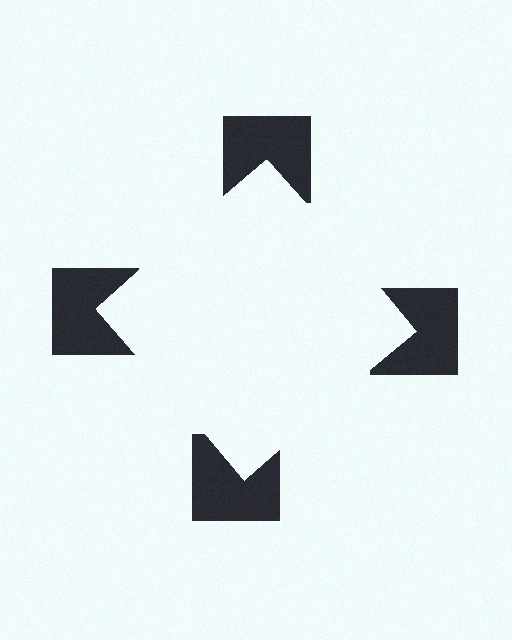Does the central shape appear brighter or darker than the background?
It typically appears slightly brighter than the background, even though no actual brightness change is drawn.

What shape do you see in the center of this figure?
An illusory square — its edges are inferred from the aligned wedge cuts in the notched squares, not physically drawn.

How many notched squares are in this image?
There are 4 — one at each vertex of the illusory square.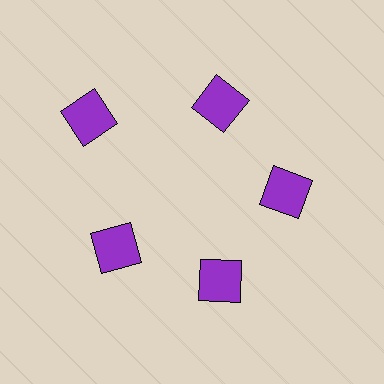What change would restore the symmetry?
The symmetry would be restored by moving it inward, back onto the ring so that all 5 squares sit at equal angles and equal distance from the center.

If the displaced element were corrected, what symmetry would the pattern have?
It would have 5-fold rotational symmetry — the pattern would map onto itself every 72 degrees.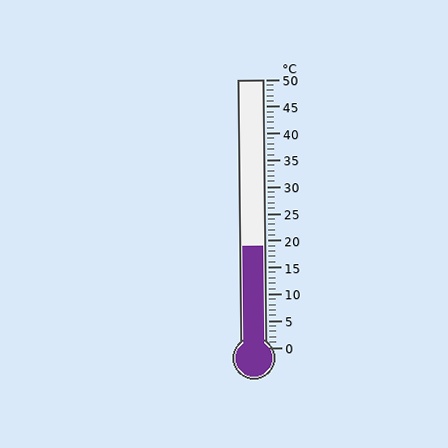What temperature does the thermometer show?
The thermometer shows approximately 19°C.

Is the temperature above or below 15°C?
The temperature is above 15°C.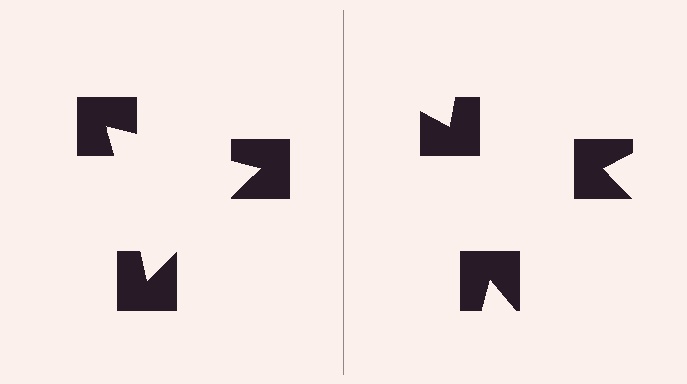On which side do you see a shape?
An illusory triangle appears on the left side. On the right side the wedge cuts are rotated, so no coherent shape forms.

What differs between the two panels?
The notched squares are positioned identically on both sides; only the wedge orientations differ. On the left they align to a triangle; on the right they are misaligned.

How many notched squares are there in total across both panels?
6 — 3 on each side.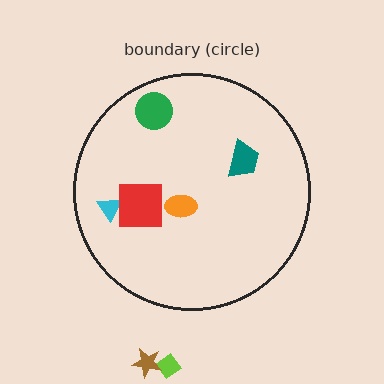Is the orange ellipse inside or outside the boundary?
Inside.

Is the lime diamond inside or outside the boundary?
Outside.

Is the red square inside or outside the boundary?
Inside.